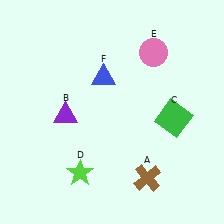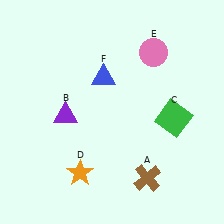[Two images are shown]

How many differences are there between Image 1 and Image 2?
There is 1 difference between the two images.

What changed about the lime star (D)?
In Image 1, D is lime. In Image 2, it changed to orange.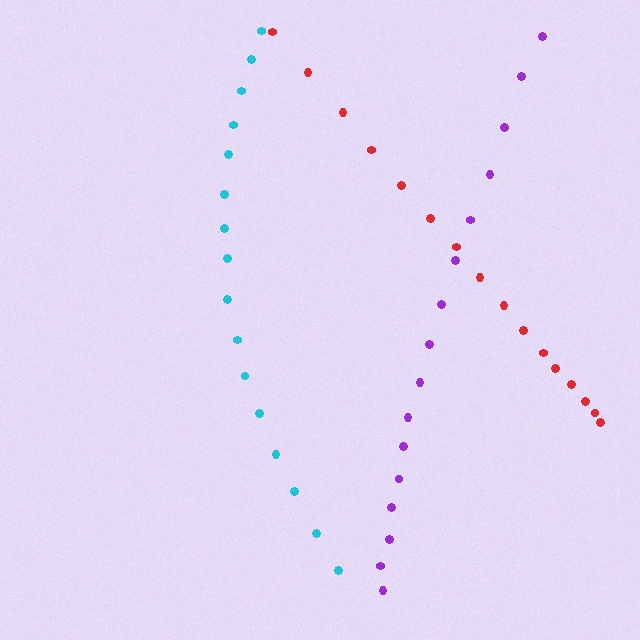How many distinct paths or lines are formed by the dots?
There are 3 distinct paths.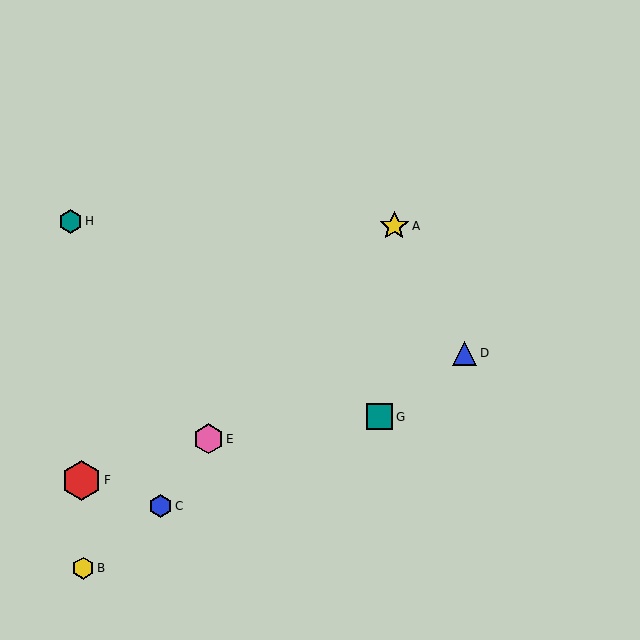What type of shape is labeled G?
Shape G is a teal square.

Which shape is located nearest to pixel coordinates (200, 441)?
The pink hexagon (labeled E) at (208, 439) is nearest to that location.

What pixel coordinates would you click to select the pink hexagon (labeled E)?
Click at (208, 439) to select the pink hexagon E.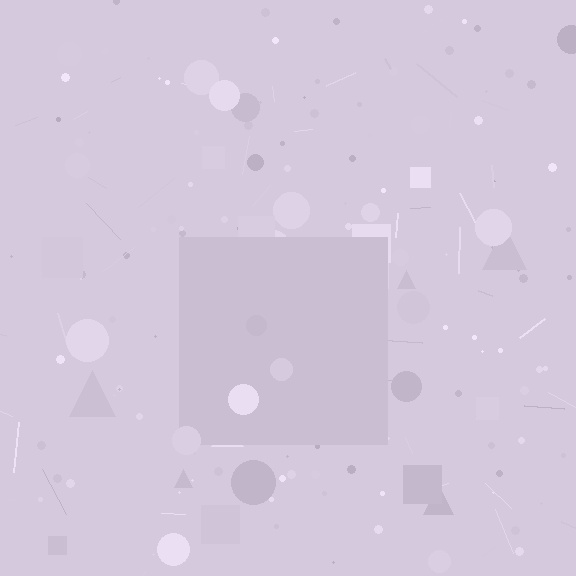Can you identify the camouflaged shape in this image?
The camouflaged shape is a square.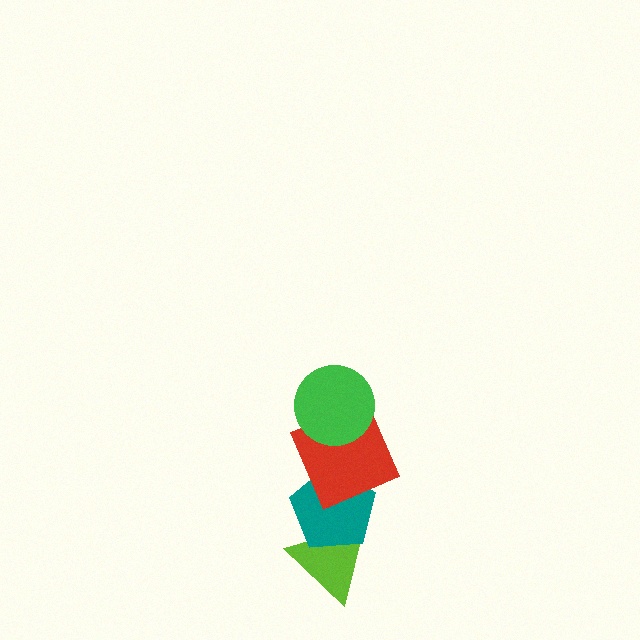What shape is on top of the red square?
The green circle is on top of the red square.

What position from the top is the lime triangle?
The lime triangle is 4th from the top.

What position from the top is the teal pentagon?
The teal pentagon is 3rd from the top.